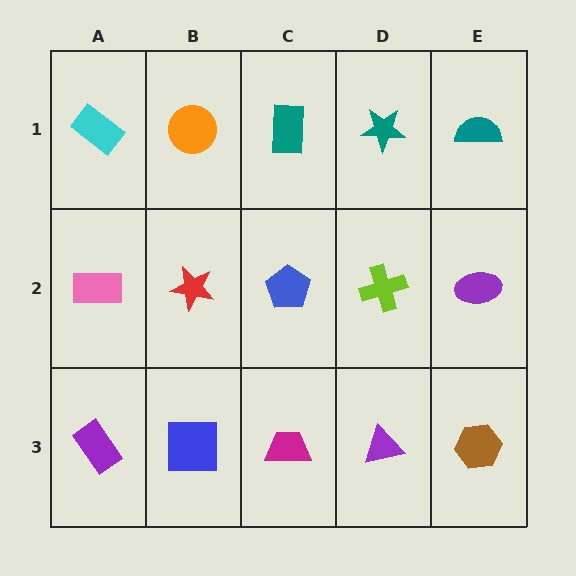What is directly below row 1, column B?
A red star.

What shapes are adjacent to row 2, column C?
A teal rectangle (row 1, column C), a magenta trapezoid (row 3, column C), a red star (row 2, column B), a lime cross (row 2, column D).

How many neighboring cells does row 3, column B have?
3.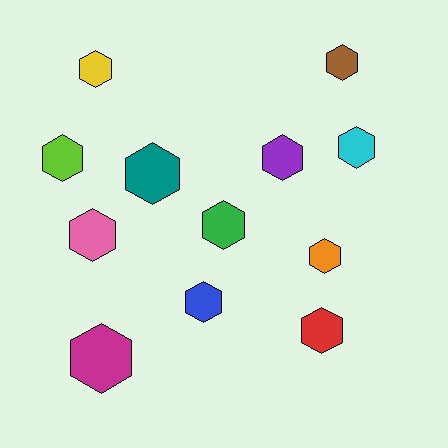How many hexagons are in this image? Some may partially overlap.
There are 12 hexagons.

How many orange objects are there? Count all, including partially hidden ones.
There is 1 orange object.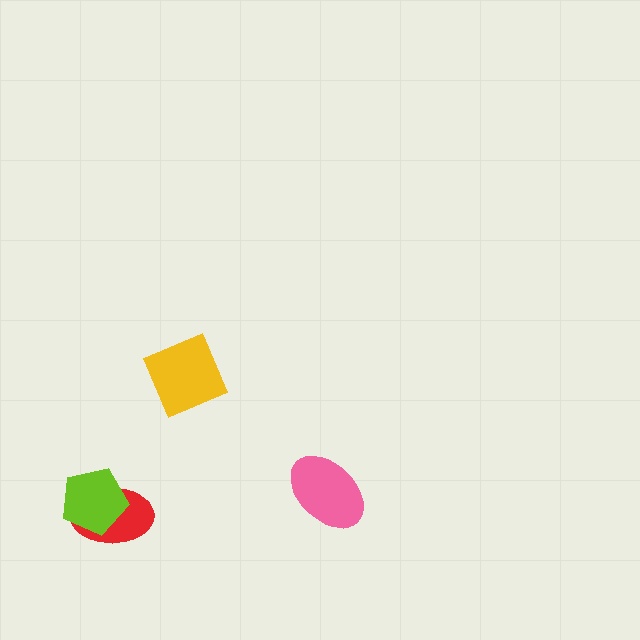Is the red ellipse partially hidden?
Yes, it is partially covered by another shape.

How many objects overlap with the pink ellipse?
0 objects overlap with the pink ellipse.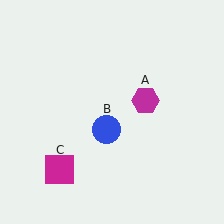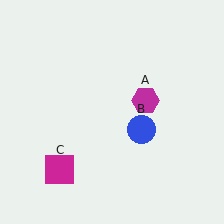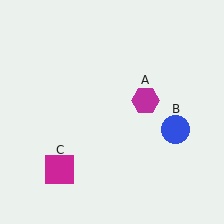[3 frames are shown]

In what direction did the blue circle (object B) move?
The blue circle (object B) moved right.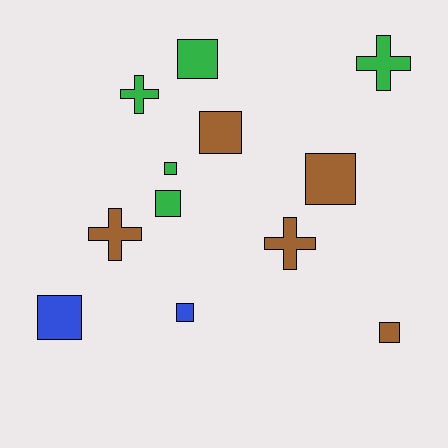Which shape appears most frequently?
Square, with 8 objects.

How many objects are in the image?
There are 12 objects.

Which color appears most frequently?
Brown, with 5 objects.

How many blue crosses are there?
There are no blue crosses.